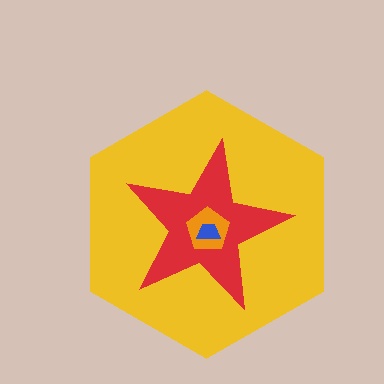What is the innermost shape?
The blue trapezoid.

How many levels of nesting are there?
4.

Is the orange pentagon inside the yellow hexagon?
Yes.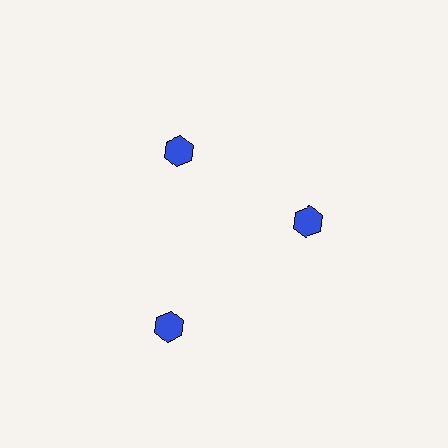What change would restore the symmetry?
The symmetry would be restored by moving it inward, back onto the ring so that all 3 hexagons sit at equal angles and equal distance from the center.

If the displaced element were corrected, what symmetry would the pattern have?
It would have 3-fold rotational symmetry — the pattern would map onto itself every 120 degrees.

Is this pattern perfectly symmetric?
No. The 3 blue hexagons are arranged in a ring, but one element near the 7 o'clock position is pushed outward from the center, breaking the 3-fold rotational symmetry.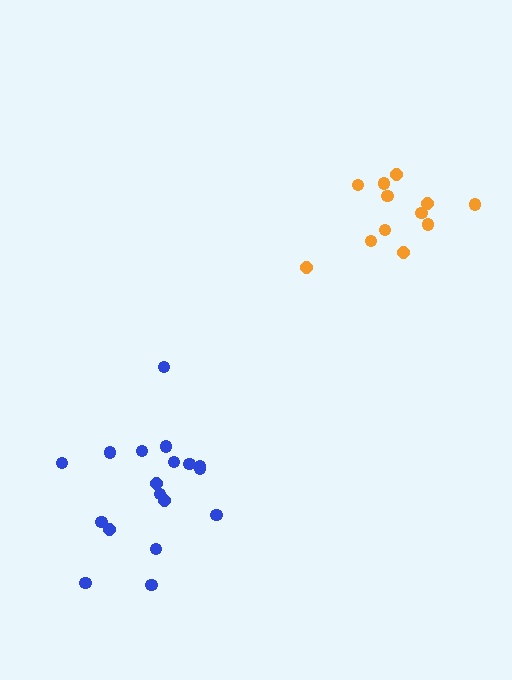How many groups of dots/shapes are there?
There are 2 groups.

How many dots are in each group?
Group 1: 12 dots, Group 2: 18 dots (30 total).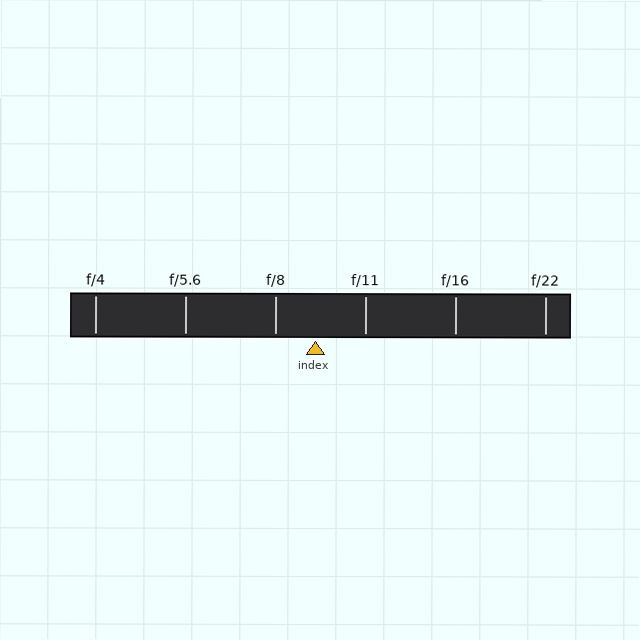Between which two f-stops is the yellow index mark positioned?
The index mark is between f/8 and f/11.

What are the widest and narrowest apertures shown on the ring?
The widest aperture shown is f/4 and the narrowest is f/22.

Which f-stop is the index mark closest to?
The index mark is closest to f/8.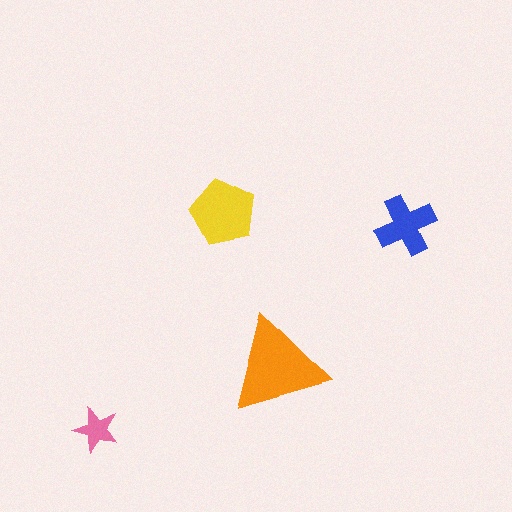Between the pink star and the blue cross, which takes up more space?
The blue cross.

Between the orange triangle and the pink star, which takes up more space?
The orange triangle.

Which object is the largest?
The orange triangle.